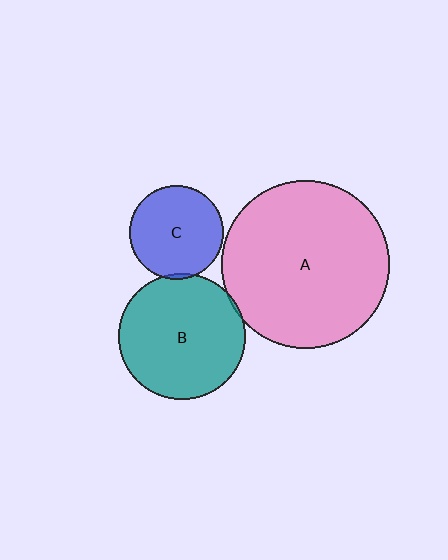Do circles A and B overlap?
Yes.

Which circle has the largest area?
Circle A (pink).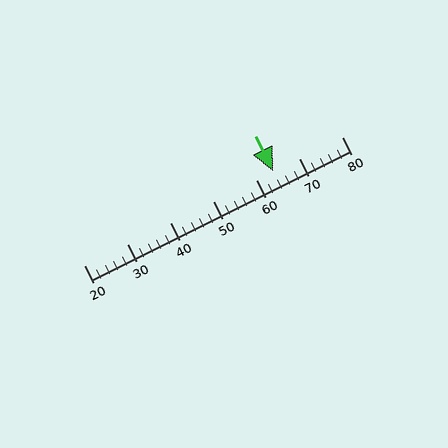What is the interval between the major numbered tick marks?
The major tick marks are spaced 10 units apart.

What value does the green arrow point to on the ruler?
The green arrow points to approximately 64.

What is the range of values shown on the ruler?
The ruler shows values from 20 to 80.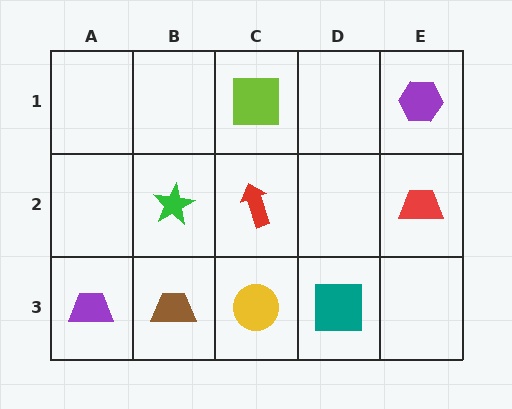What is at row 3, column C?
A yellow circle.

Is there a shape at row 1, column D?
No, that cell is empty.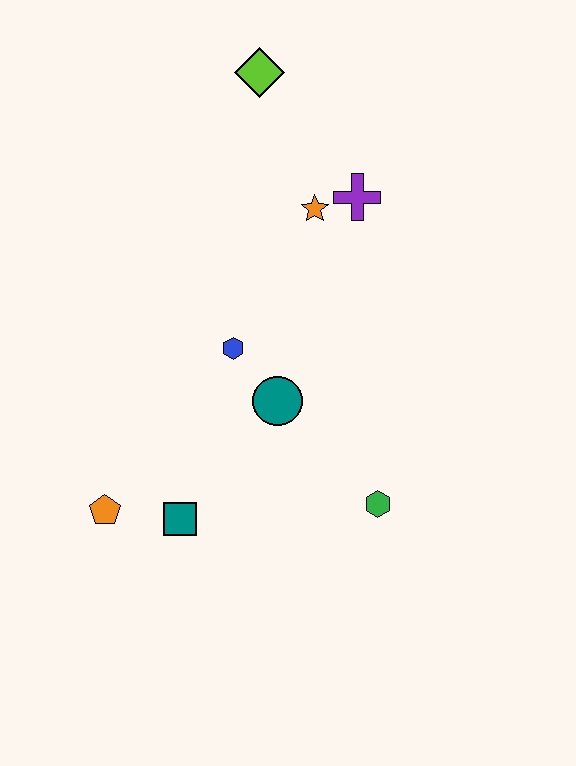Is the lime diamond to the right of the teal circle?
No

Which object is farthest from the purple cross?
The orange pentagon is farthest from the purple cross.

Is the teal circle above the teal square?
Yes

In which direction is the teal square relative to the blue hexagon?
The teal square is below the blue hexagon.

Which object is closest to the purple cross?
The orange star is closest to the purple cross.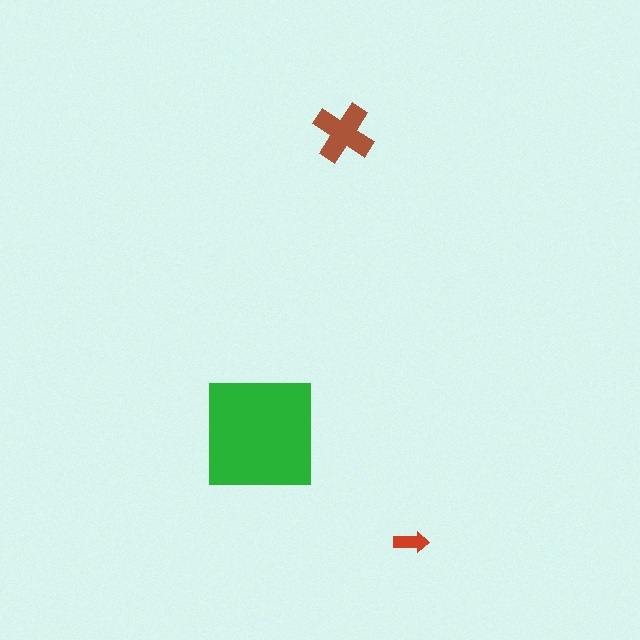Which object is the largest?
The green square.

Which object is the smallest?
The red arrow.